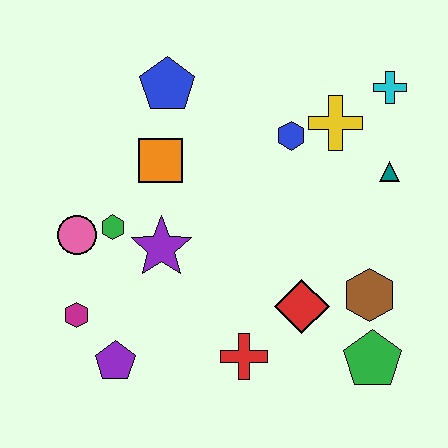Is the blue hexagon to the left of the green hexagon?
No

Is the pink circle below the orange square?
Yes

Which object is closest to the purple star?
The green hexagon is closest to the purple star.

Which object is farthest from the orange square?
The green pentagon is farthest from the orange square.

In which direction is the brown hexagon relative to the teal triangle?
The brown hexagon is below the teal triangle.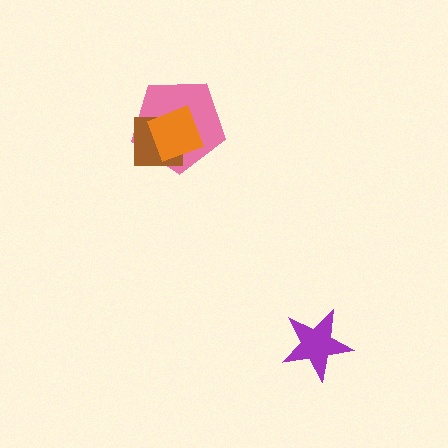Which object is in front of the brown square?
The orange diamond is in front of the brown square.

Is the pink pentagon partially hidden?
Yes, it is partially covered by another shape.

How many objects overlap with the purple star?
0 objects overlap with the purple star.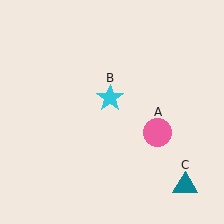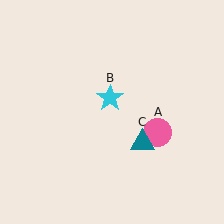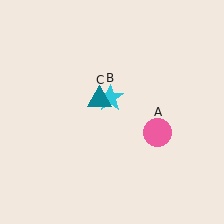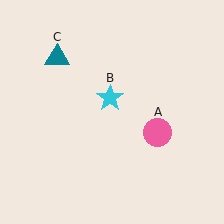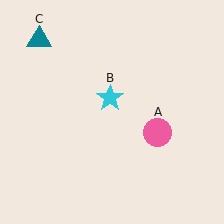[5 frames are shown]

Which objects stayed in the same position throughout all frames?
Pink circle (object A) and cyan star (object B) remained stationary.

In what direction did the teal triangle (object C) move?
The teal triangle (object C) moved up and to the left.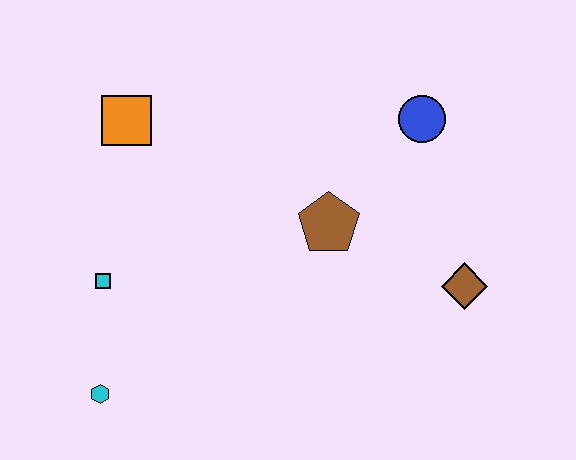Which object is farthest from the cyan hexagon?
The blue circle is farthest from the cyan hexagon.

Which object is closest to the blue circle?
The brown pentagon is closest to the blue circle.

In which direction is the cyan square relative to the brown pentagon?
The cyan square is to the left of the brown pentagon.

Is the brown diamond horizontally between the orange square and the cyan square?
No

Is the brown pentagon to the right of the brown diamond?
No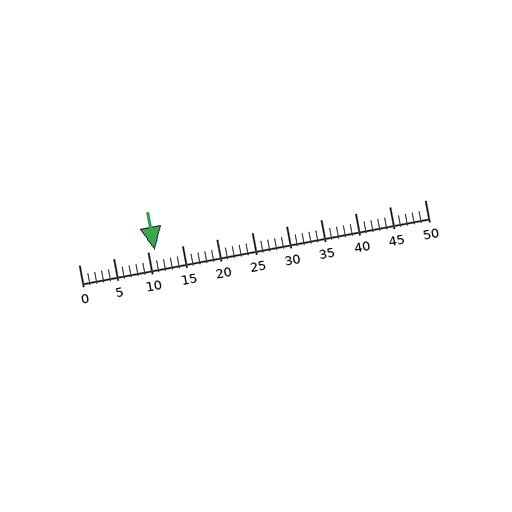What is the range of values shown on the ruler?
The ruler shows values from 0 to 50.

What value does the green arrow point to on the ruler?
The green arrow points to approximately 11.